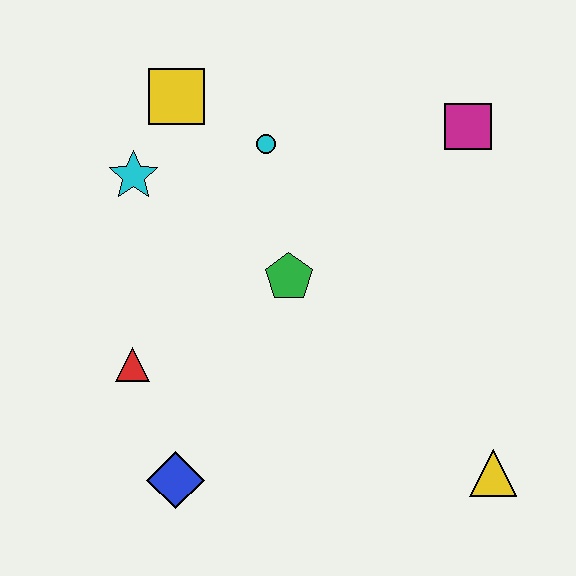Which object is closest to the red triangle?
The blue diamond is closest to the red triangle.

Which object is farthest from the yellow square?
The yellow triangle is farthest from the yellow square.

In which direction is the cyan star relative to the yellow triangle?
The cyan star is to the left of the yellow triangle.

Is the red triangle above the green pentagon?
No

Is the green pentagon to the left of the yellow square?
No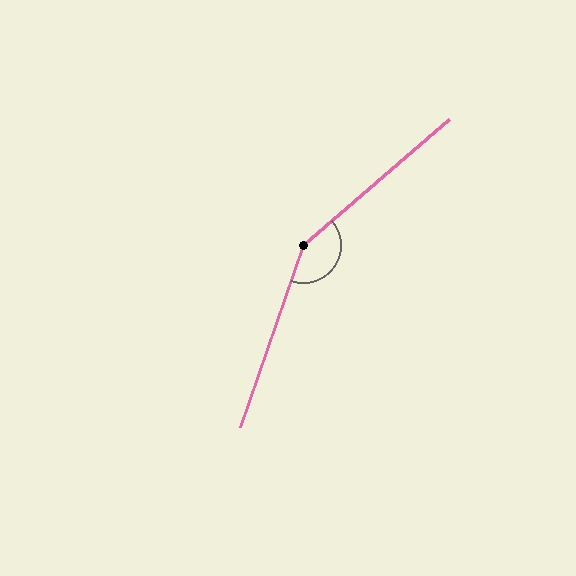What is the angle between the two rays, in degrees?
Approximately 150 degrees.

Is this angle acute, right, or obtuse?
It is obtuse.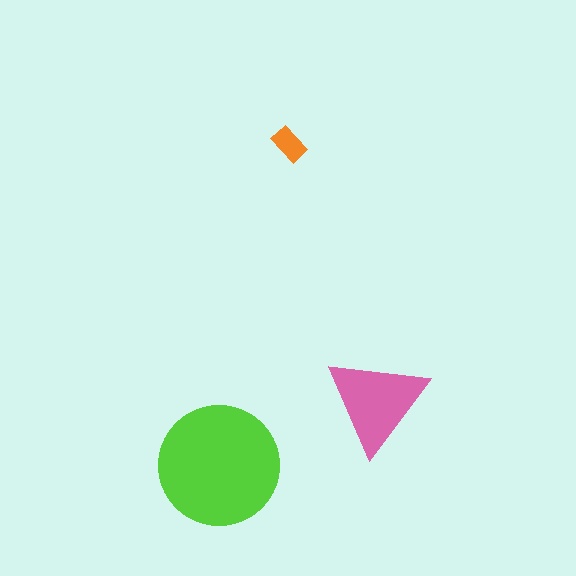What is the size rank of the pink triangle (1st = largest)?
2nd.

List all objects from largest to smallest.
The lime circle, the pink triangle, the orange rectangle.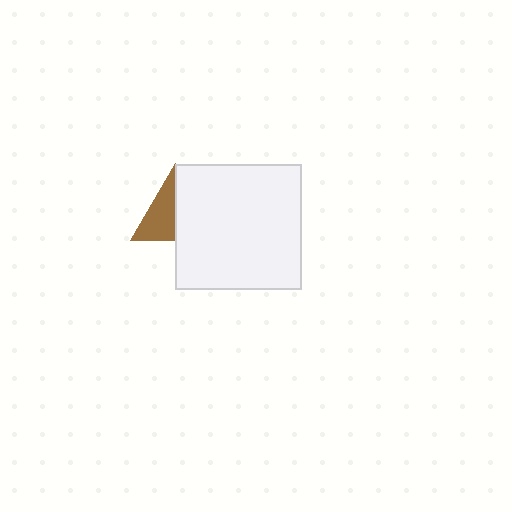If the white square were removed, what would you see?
You would see the complete brown triangle.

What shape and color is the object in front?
The object in front is a white square.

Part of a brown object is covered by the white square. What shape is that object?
It is a triangle.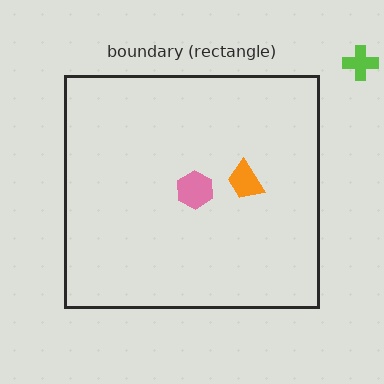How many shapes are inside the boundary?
2 inside, 1 outside.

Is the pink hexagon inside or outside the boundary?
Inside.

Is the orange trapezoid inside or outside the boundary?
Inside.